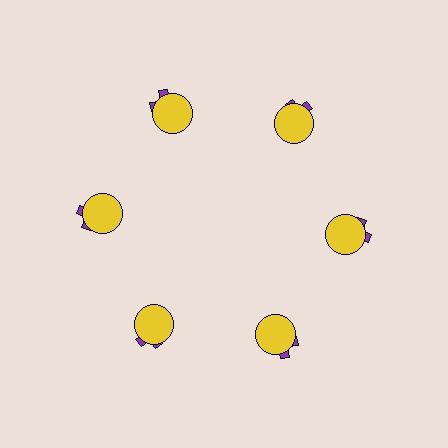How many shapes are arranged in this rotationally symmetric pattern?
There are 12 shapes, arranged in 6 groups of 2.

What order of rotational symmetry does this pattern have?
This pattern has 6-fold rotational symmetry.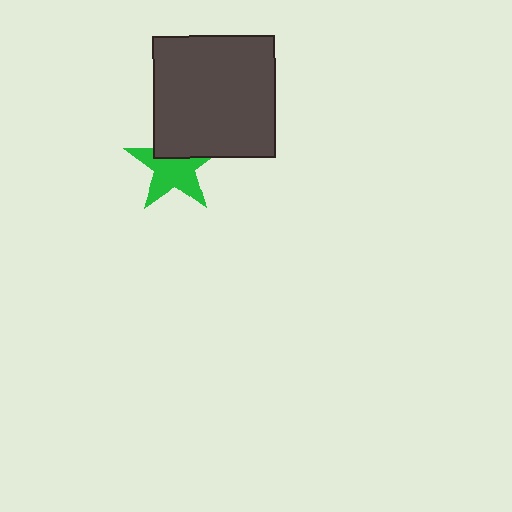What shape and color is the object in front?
The object in front is a dark gray square.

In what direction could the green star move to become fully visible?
The green star could move down. That would shift it out from behind the dark gray square entirely.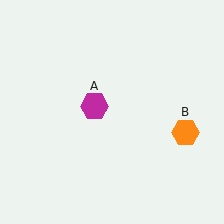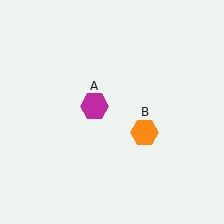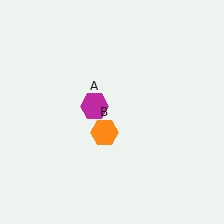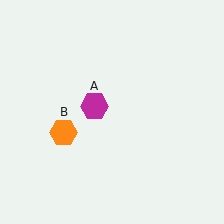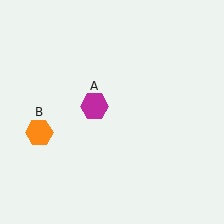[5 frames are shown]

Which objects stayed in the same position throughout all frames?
Magenta hexagon (object A) remained stationary.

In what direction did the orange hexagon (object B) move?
The orange hexagon (object B) moved left.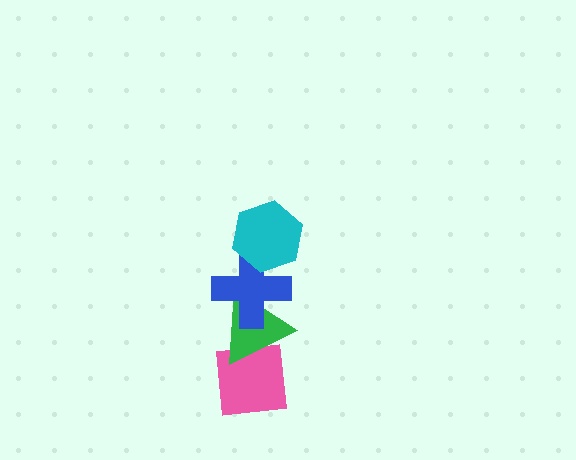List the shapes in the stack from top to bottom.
From top to bottom: the cyan hexagon, the blue cross, the green triangle, the pink square.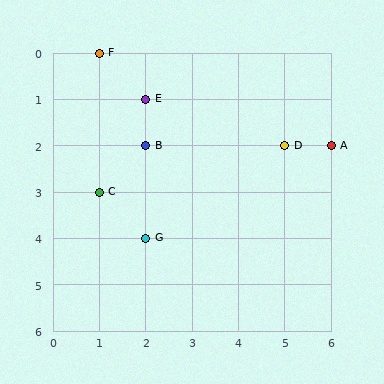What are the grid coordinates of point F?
Point F is at grid coordinates (1, 0).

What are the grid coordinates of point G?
Point G is at grid coordinates (2, 4).